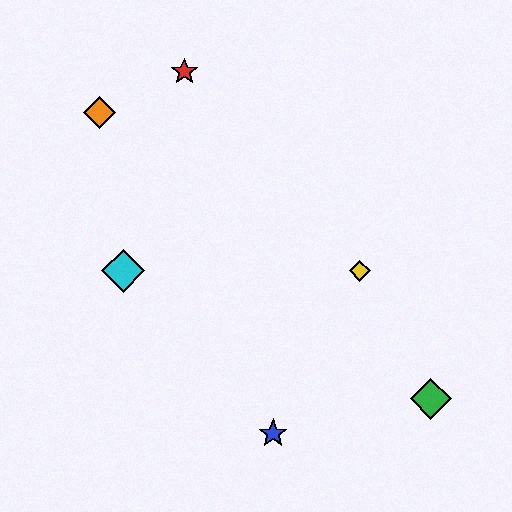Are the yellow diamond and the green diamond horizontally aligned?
No, the yellow diamond is at y≈271 and the green diamond is at y≈399.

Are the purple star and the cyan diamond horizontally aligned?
Yes, both are at y≈271.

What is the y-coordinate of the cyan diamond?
The cyan diamond is at y≈271.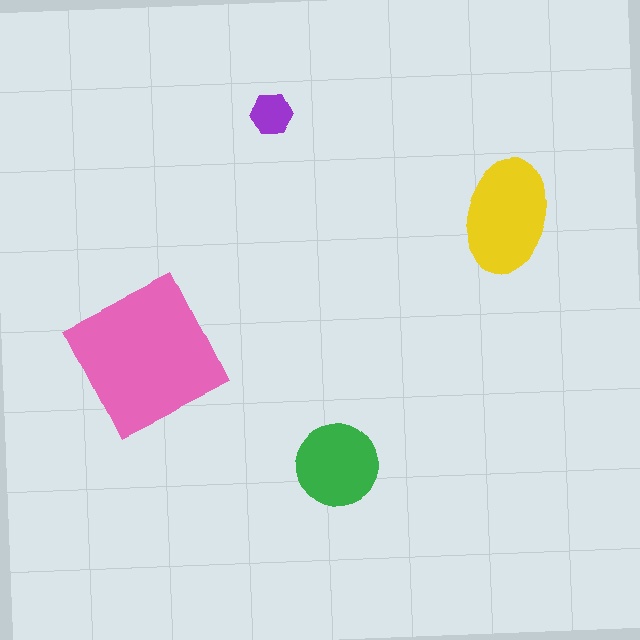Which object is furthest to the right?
The yellow ellipse is rightmost.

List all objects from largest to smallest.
The pink square, the yellow ellipse, the green circle, the purple hexagon.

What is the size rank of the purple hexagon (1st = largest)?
4th.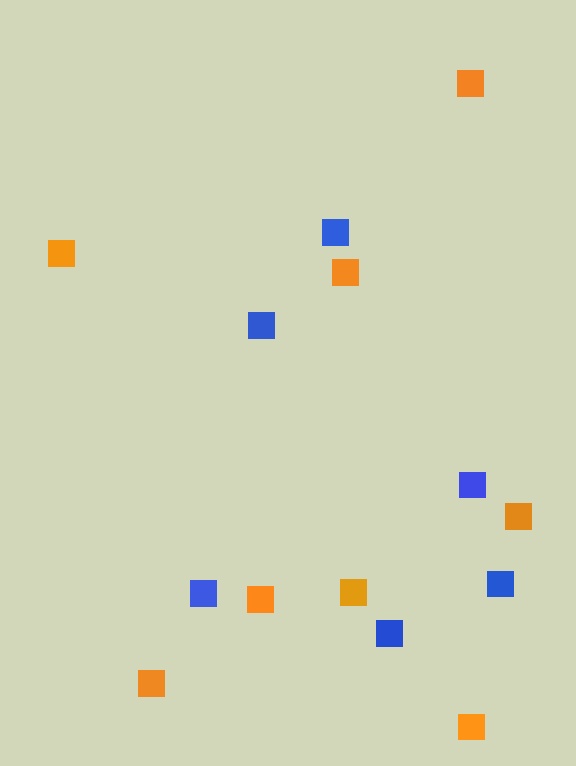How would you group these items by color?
There are 2 groups: one group of blue squares (6) and one group of orange squares (8).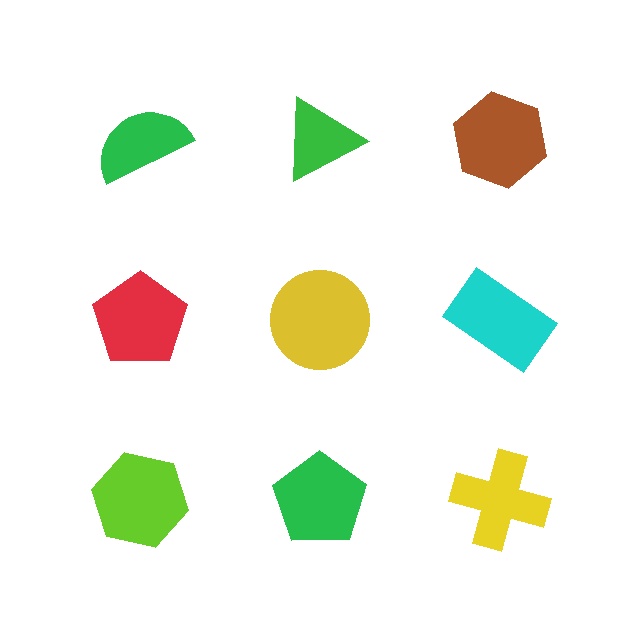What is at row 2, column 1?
A red pentagon.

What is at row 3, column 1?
A lime hexagon.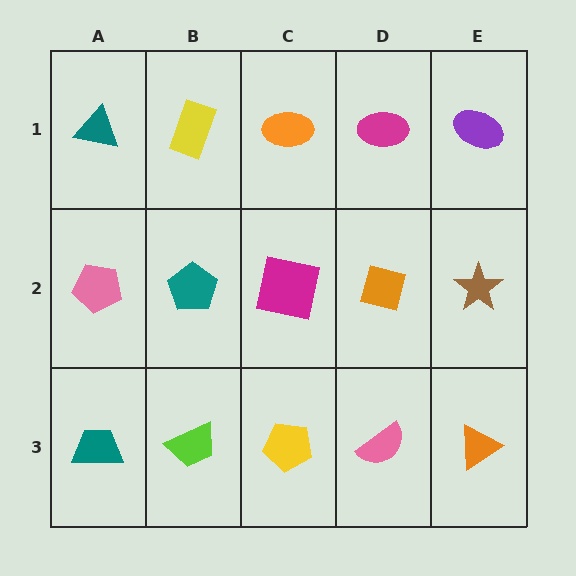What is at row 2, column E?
A brown star.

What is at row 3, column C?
A yellow pentagon.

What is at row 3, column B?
A lime trapezoid.